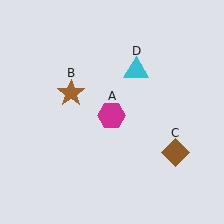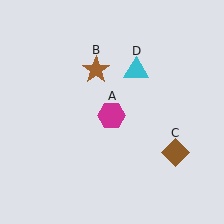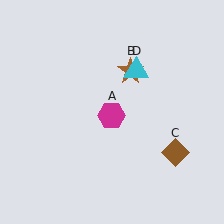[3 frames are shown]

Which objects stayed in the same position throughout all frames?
Magenta hexagon (object A) and brown diamond (object C) and cyan triangle (object D) remained stationary.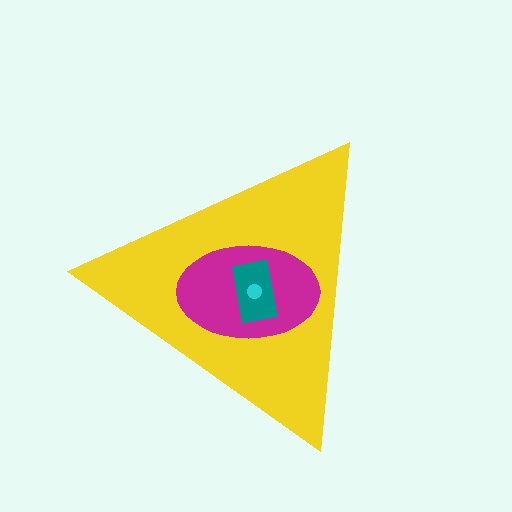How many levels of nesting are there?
4.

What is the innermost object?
The cyan circle.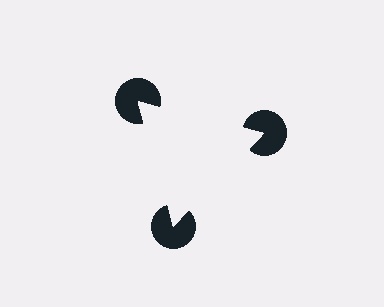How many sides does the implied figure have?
3 sides.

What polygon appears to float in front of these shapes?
An illusory triangle — its edges are inferred from the aligned wedge cuts in the pac-man discs, not physically drawn.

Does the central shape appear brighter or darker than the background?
It typically appears slightly brighter than the background, even though no actual brightness change is drawn.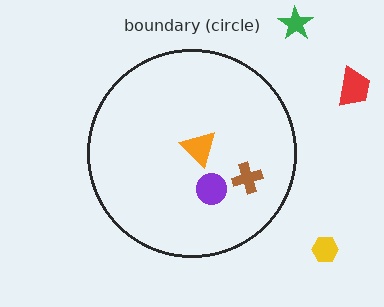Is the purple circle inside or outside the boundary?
Inside.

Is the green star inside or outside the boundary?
Outside.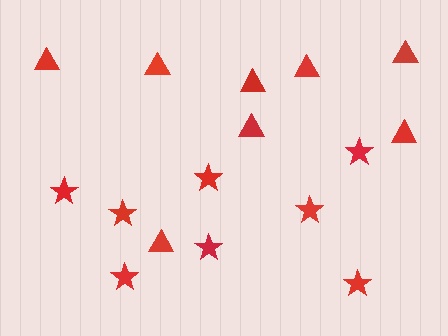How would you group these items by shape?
There are 2 groups: one group of stars (8) and one group of triangles (8).